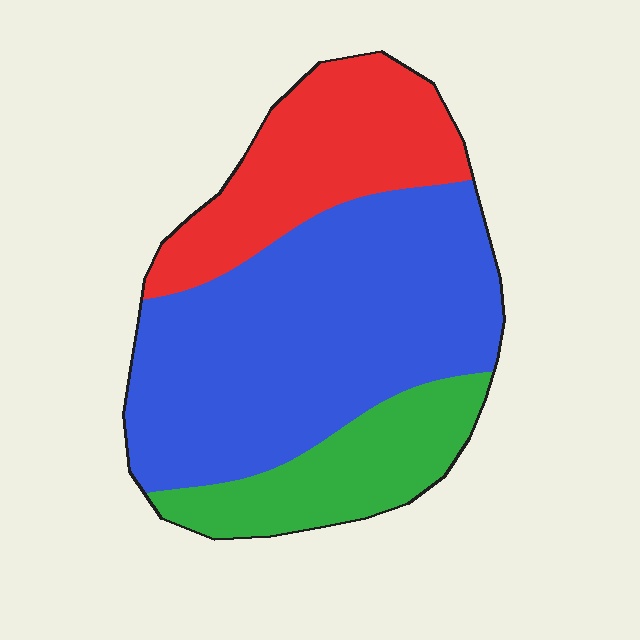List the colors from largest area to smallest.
From largest to smallest: blue, red, green.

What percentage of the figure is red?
Red covers about 25% of the figure.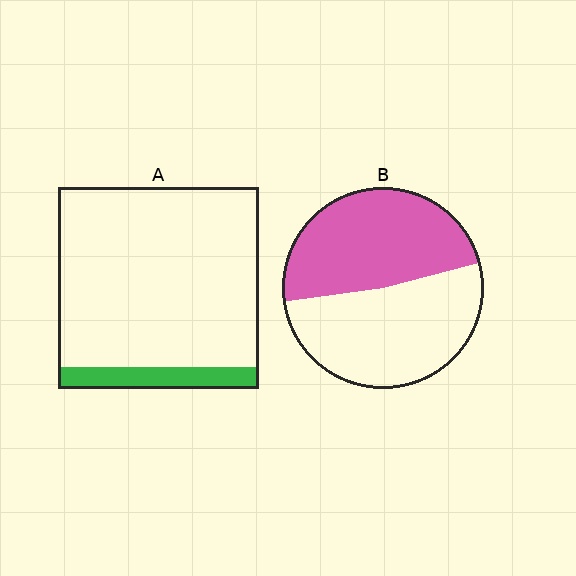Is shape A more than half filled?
No.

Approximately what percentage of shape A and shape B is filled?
A is approximately 10% and B is approximately 50%.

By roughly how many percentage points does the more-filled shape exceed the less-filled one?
By roughly 35 percentage points (B over A).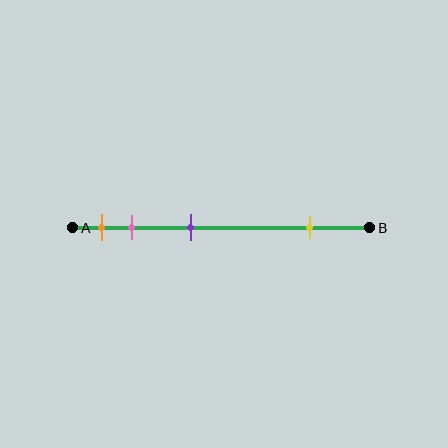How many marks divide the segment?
There are 4 marks dividing the segment.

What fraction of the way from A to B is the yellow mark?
The yellow mark is approximately 80% (0.8) of the way from A to B.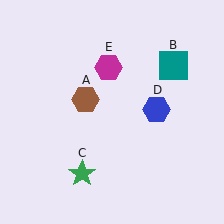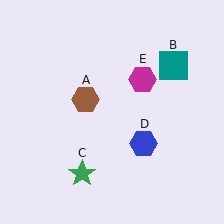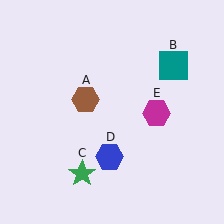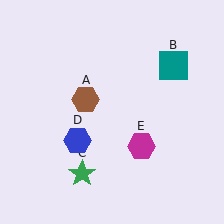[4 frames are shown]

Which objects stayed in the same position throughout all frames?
Brown hexagon (object A) and teal square (object B) and green star (object C) remained stationary.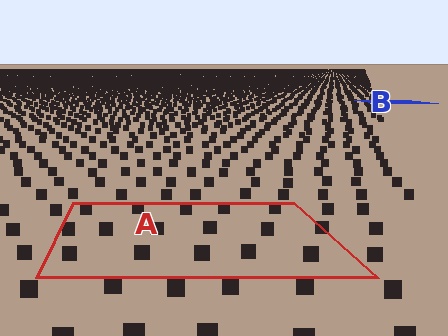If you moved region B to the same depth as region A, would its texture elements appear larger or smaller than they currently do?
They would appear larger. At a closer depth, the same texture elements are projected at a bigger on-screen size.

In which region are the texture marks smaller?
The texture marks are smaller in region B, because it is farther away.